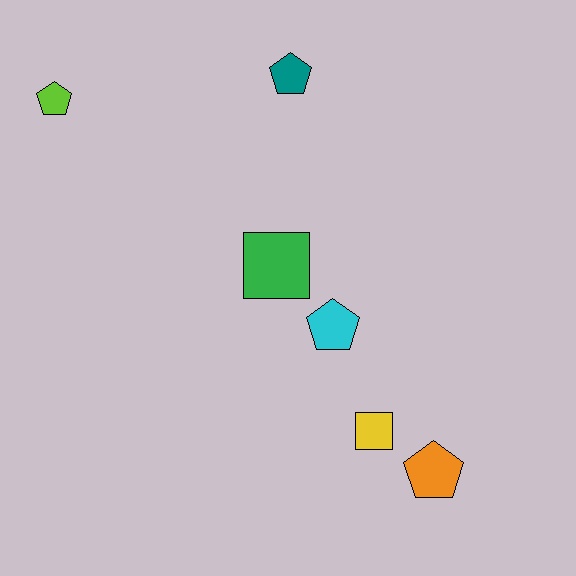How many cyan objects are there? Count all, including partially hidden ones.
There is 1 cyan object.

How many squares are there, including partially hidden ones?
There are 2 squares.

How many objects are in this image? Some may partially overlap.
There are 6 objects.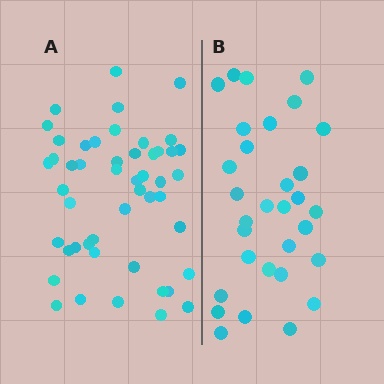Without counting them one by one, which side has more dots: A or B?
Region A (the left region) has more dots.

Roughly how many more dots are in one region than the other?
Region A has approximately 20 more dots than region B.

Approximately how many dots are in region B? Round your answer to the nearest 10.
About 30 dots. (The exact count is 31, which rounds to 30.)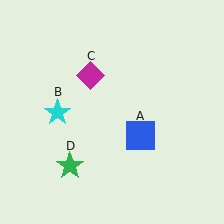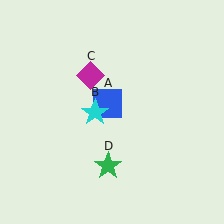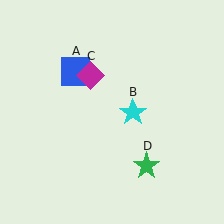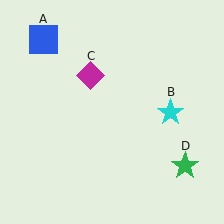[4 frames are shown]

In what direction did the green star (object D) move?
The green star (object D) moved right.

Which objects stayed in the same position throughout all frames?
Magenta diamond (object C) remained stationary.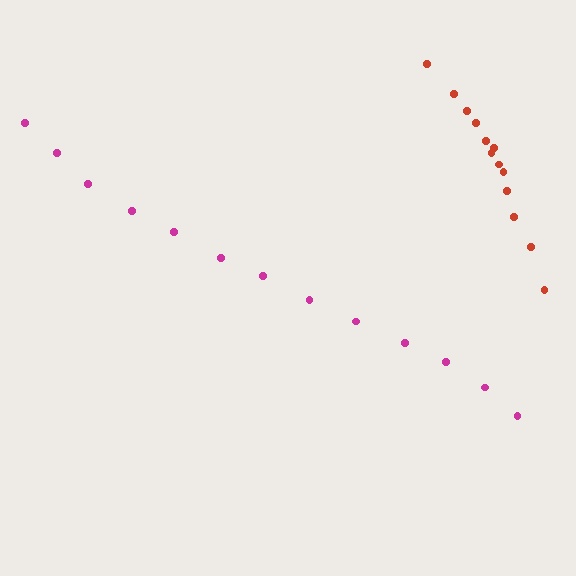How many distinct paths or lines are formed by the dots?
There are 2 distinct paths.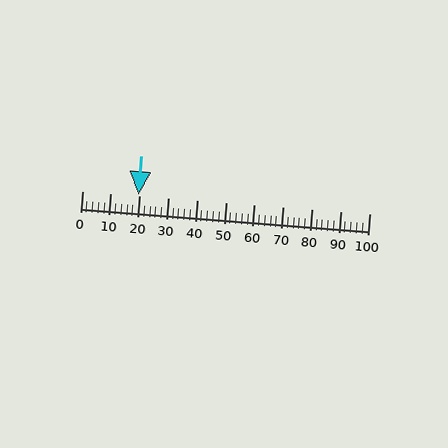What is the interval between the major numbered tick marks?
The major tick marks are spaced 10 units apart.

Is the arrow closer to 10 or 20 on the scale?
The arrow is closer to 20.